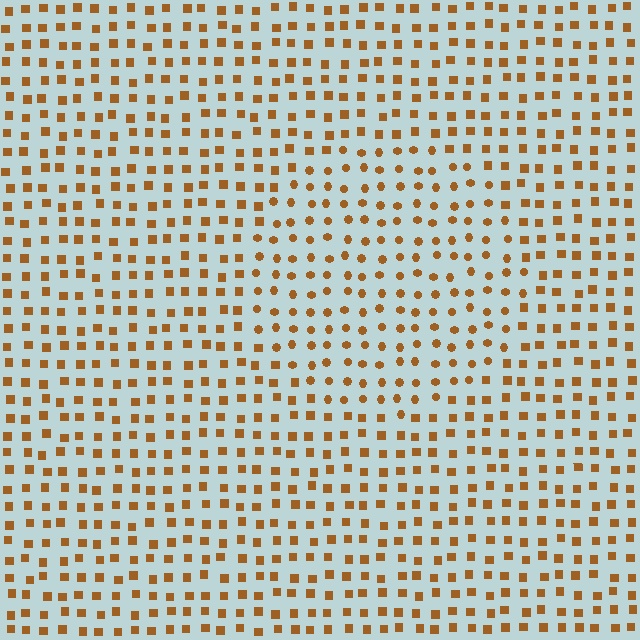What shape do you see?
I see a circle.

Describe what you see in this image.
The image is filled with small brown elements arranged in a uniform grid. A circle-shaped region contains circles, while the surrounding area contains squares. The boundary is defined purely by the change in element shape.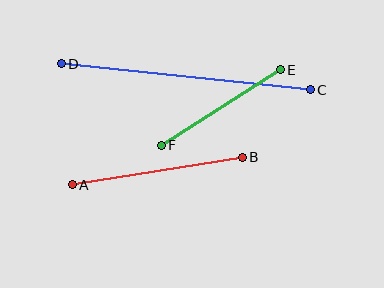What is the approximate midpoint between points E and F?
The midpoint is at approximately (221, 108) pixels.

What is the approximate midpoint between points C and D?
The midpoint is at approximately (186, 77) pixels.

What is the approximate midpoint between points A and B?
The midpoint is at approximately (157, 171) pixels.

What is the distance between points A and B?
The distance is approximately 173 pixels.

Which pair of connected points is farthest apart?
Points C and D are farthest apart.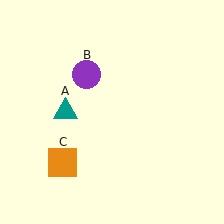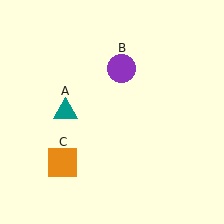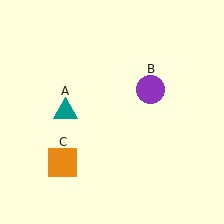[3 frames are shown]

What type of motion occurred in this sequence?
The purple circle (object B) rotated clockwise around the center of the scene.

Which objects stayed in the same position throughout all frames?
Teal triangle (object A) and orange square (object C) remained stationary.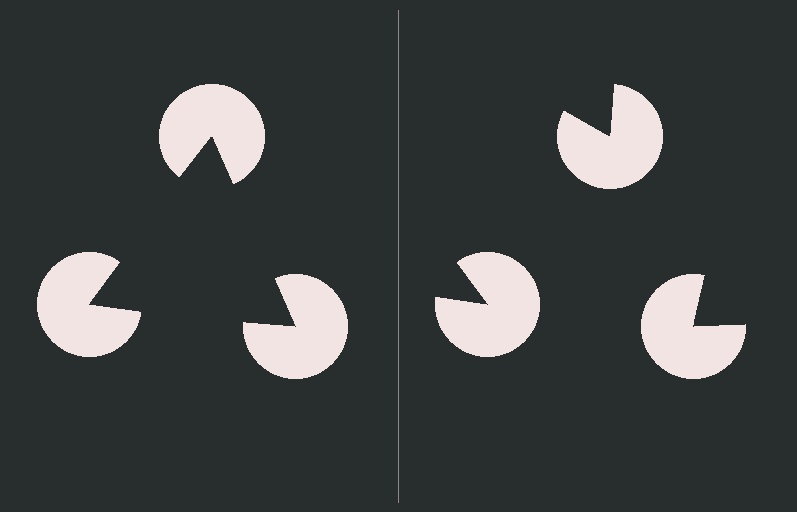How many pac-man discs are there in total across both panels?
6 — 3 on each side.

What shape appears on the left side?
An illusory triangle.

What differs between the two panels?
The pac-man discs are positioned identically on both sides; only the wedge orientations differ. On the left they align to a triangle; on the right they are misaligned.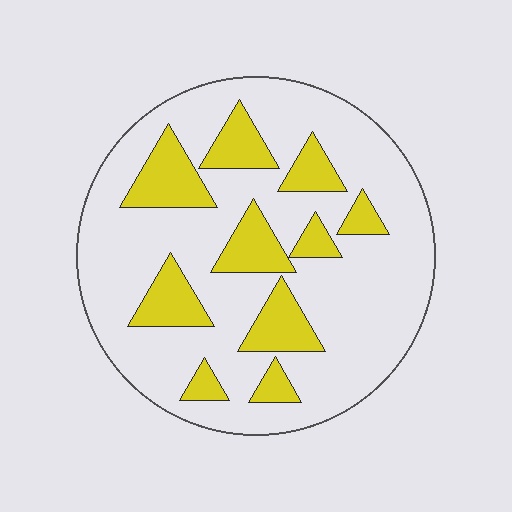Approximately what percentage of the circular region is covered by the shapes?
Approximately 25%.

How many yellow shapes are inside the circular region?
10.